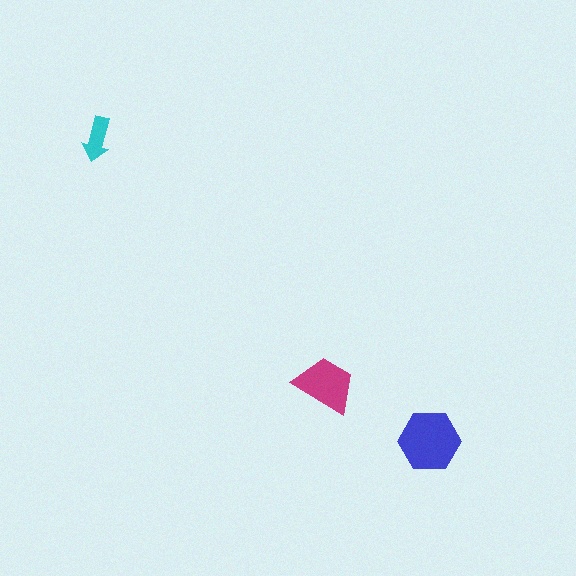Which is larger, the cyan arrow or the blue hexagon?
The blue hexagon.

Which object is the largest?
The blue hexagon.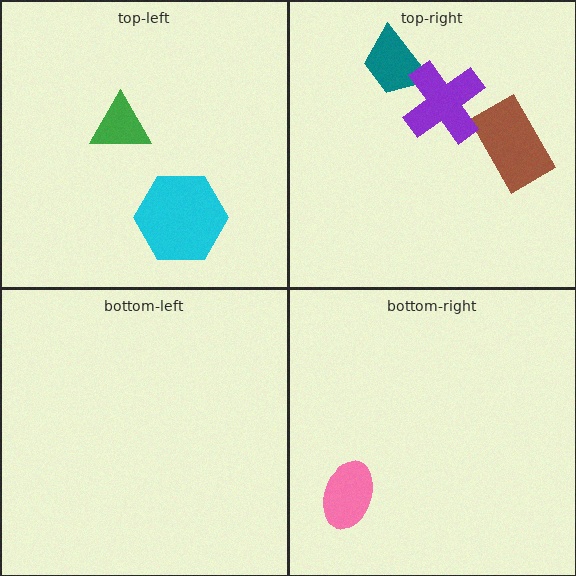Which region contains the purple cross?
The top-right region.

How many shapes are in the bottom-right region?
1.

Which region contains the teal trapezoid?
The top-right region.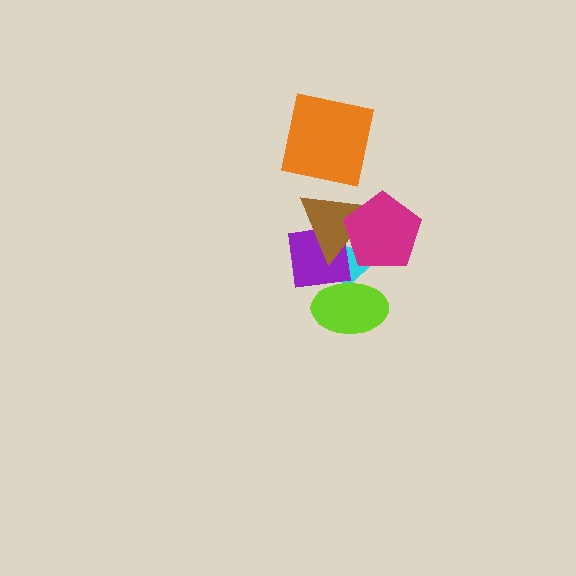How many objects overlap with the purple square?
4 objects overlap with the purple square.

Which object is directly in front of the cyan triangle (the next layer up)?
The purple square is directly in front of the cyan triangle.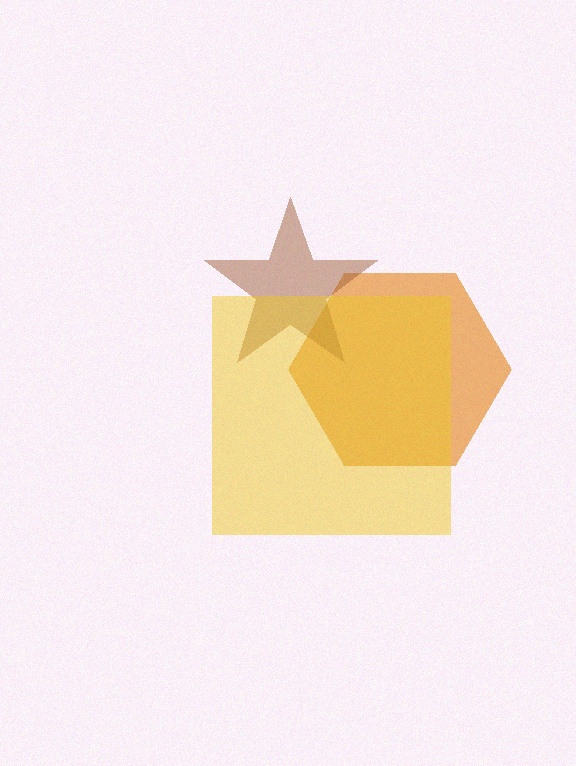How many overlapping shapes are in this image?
There are 3 overlapping shapes in the image.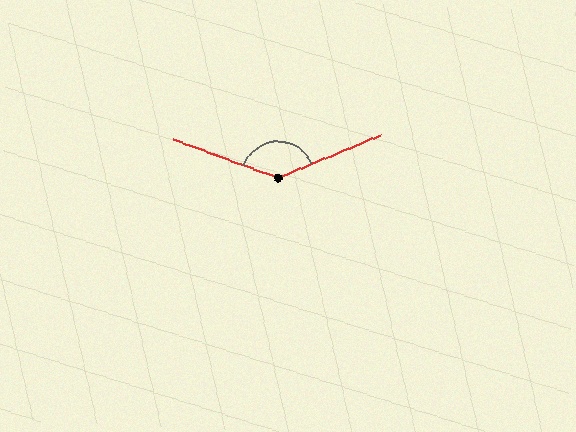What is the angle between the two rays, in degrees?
Approximately 137 degrees.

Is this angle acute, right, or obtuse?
It is obtuse.